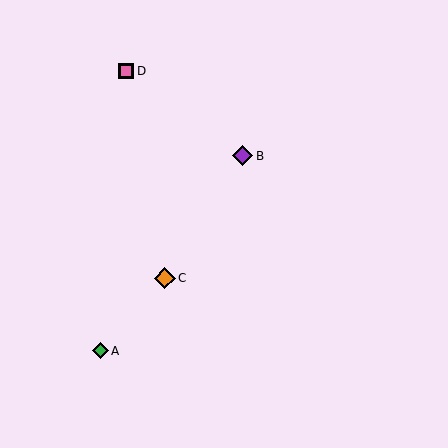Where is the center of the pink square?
The center of the pink square is at (126, 71).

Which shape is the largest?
The orange diamond (labeled C) is the largest.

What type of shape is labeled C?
Shape C is an orange diamond.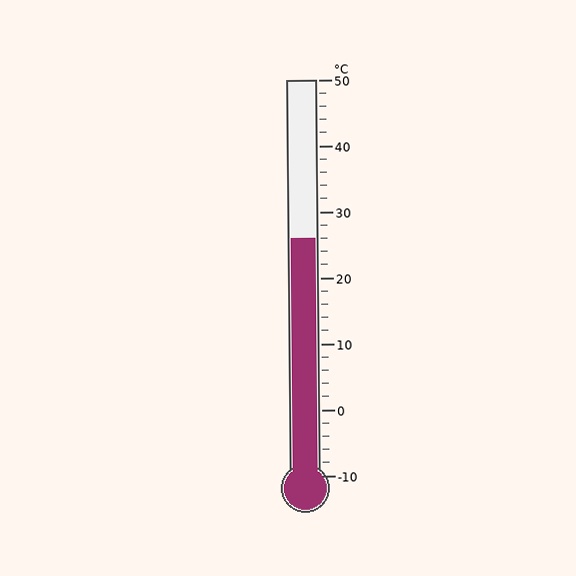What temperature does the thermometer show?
The thermometer shows approximately 26°C.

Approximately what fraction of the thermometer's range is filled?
The thermometer is filled to approximately 60% of its range.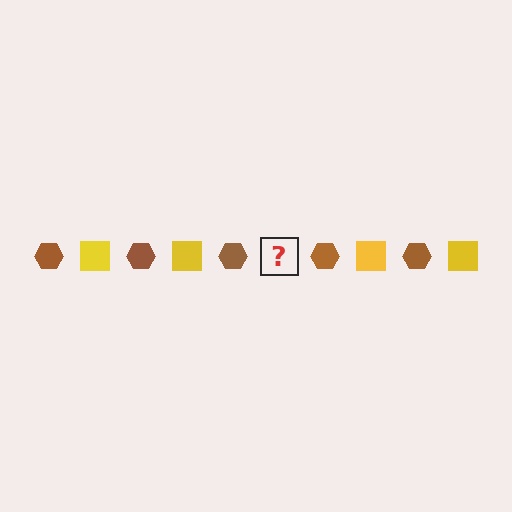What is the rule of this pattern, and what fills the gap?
The rule is that the pattern alternates between brown hexagon and yellow square. The gap should be filled with a yellow square.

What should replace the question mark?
The question mark should be replaced with a yellow square.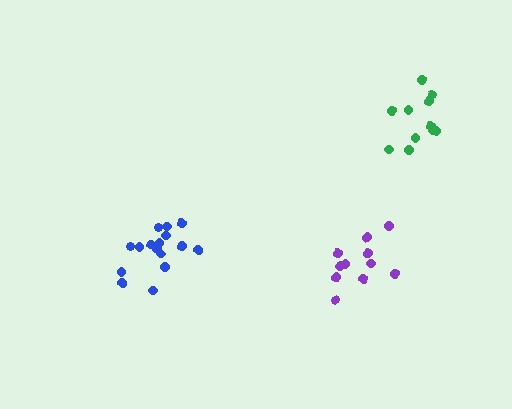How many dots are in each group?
Group 1: 16 dots, Group 2: 11 dots, Group 3: 13 dots (40 total).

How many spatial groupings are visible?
There are 3 spatial groupings.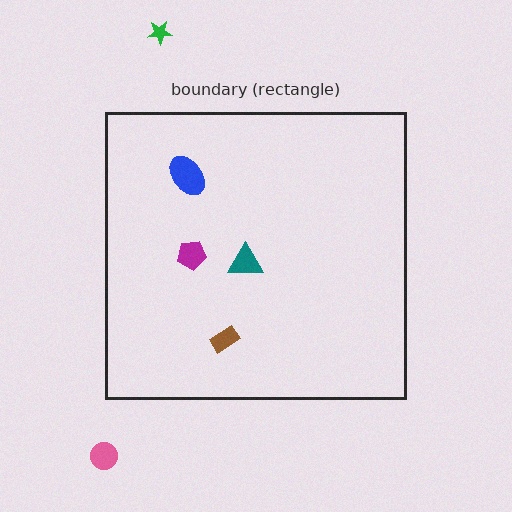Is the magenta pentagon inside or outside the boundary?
Inside.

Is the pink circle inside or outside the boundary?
Outside.